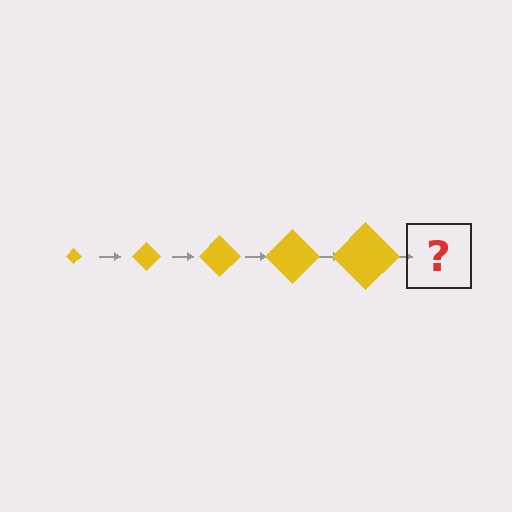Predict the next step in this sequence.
The next step is a yellow diamond, larger than the previous one.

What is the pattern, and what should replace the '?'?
The pattern is that the diamond gets progressively larger each step. The '?' should be a yellow diamond, larger than the previous one.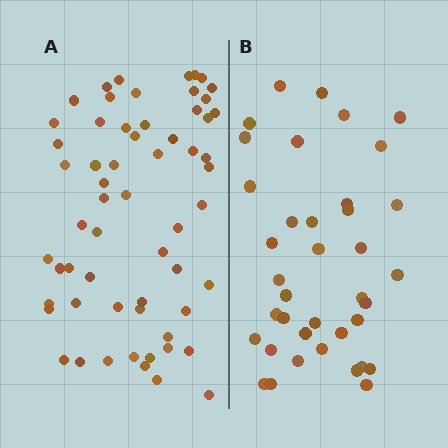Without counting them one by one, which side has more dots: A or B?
Region A (the left region) has more dots.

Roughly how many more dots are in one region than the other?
Region A has approximately 20 more dots than region B.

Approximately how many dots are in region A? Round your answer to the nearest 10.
About 60 dots.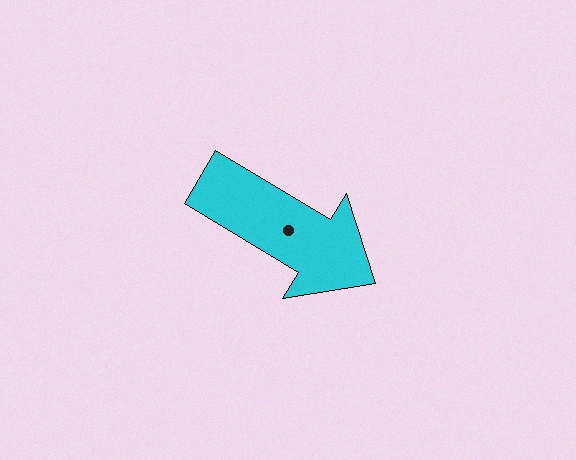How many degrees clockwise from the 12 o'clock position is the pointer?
Approximately 121 degrees.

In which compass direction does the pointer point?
Southeast.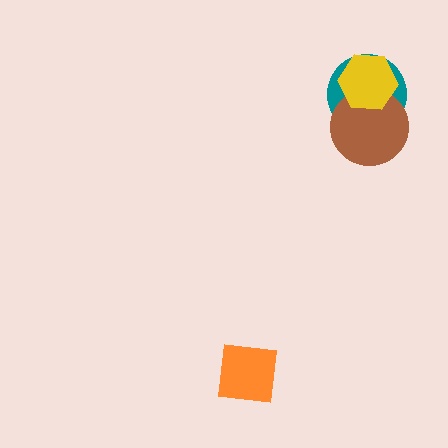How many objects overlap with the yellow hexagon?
2 objects overlap with the yellow hexagon.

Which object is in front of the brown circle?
The yellow hexagon is in front of the brown circle.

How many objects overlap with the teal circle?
2 objects overlap with the teal circle.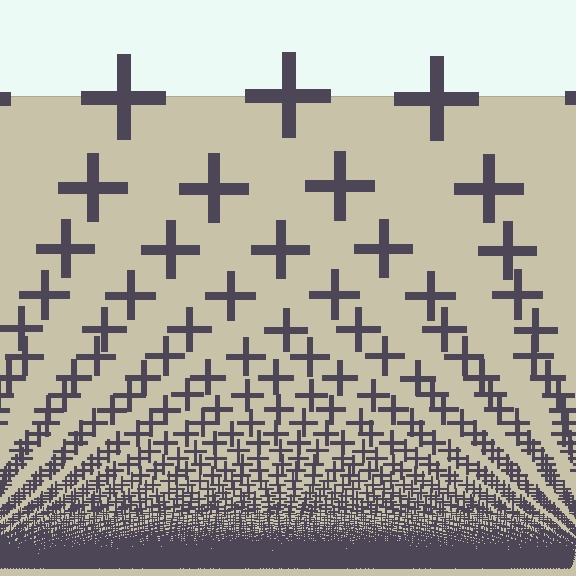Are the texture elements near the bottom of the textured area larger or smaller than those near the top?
Smaller. The gradient is inverted — elements near the bottom are smaller and denser.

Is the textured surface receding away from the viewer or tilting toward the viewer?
The surface appears to tilt toward the viewer. Texture elements get larger and sparser toward the top.